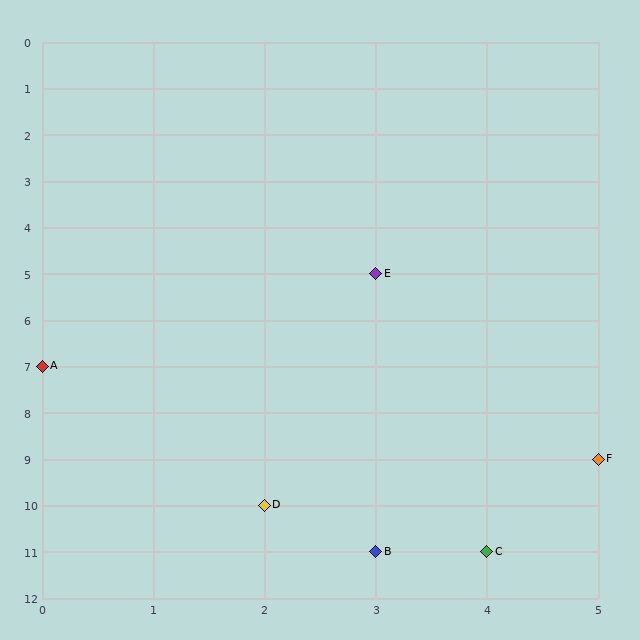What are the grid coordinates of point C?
Point C is at grid coordinates (4, 11).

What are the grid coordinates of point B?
Point B is at grid coordinates (3, 11).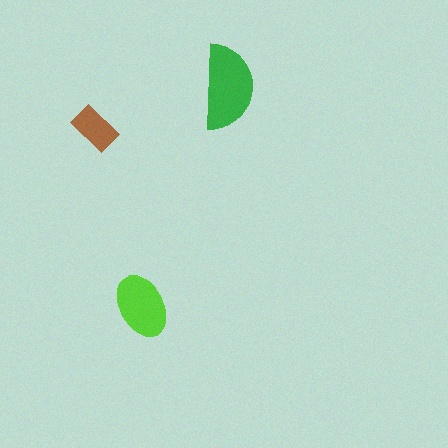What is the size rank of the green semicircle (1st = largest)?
1st.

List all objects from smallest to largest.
The brown rectangle, the lime ellipse, the green semicircle.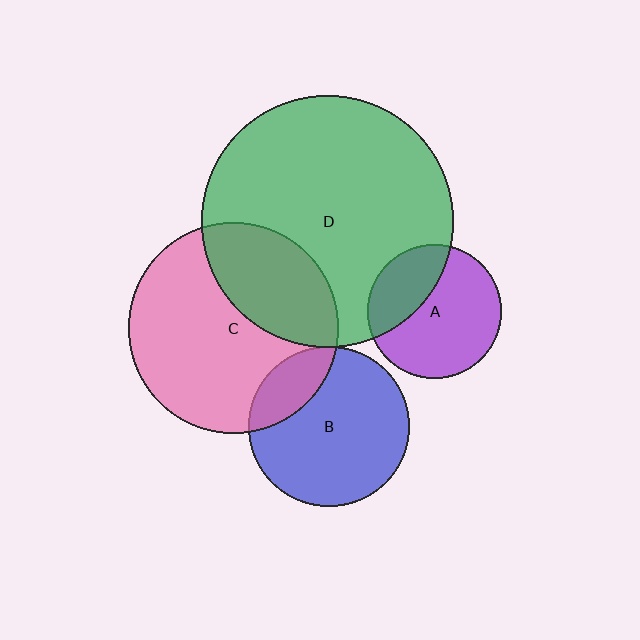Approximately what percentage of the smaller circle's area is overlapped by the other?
Approximately 5%.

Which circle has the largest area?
Circle D (green).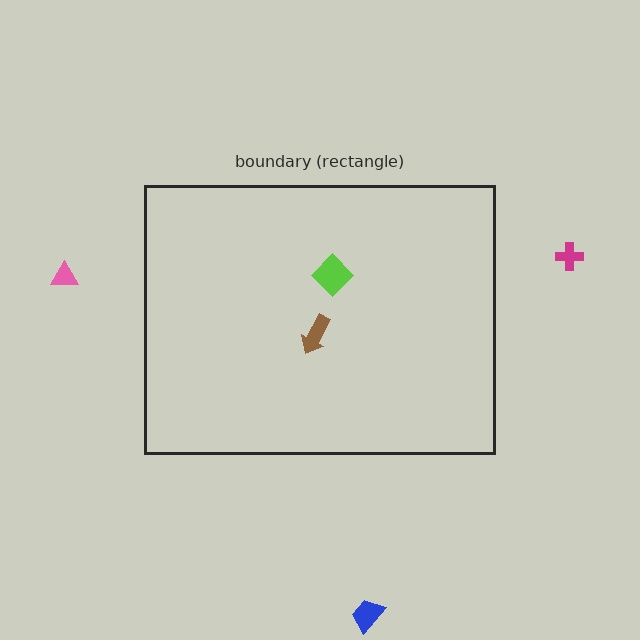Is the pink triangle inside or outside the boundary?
Outside.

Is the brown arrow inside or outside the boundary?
Inside.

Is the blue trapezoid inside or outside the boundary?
Outside.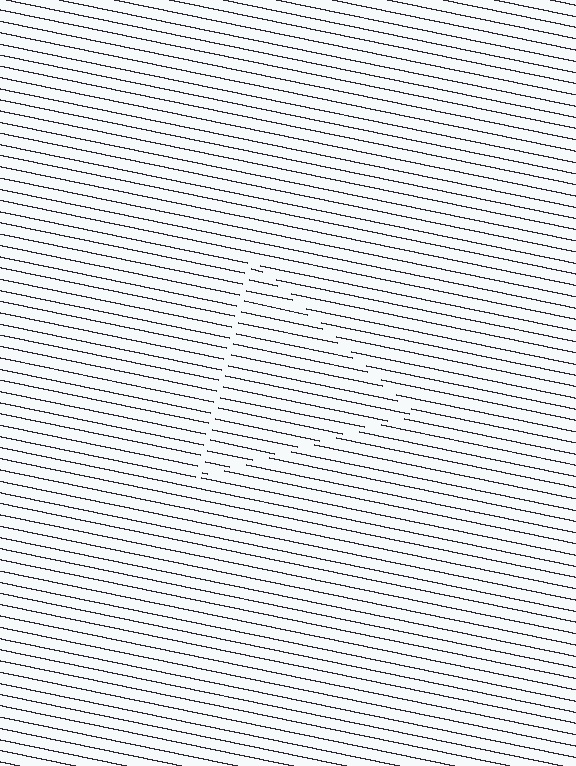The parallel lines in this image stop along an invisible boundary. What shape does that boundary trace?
An illusory triangle. The interior of the shape contains the same grating, shifted by half a period — the contour is defined by the phase discontinuity where line-ends from the inner and outer gratings abut.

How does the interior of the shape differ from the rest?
The interior of the shape contains the same grating, shifted by half a period — the contour is defined by the phase discontinuity where line-ends from the inner and outer gratings abut.